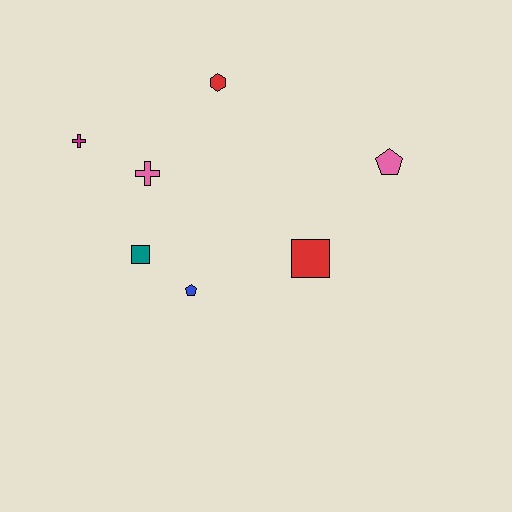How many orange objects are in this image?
There are no orange objects.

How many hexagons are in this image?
There is 1 hexagon.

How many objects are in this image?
There are 7 objects.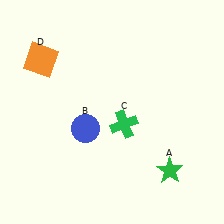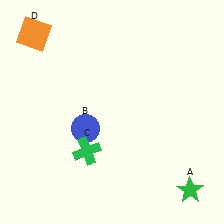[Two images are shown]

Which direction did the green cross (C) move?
The green cross (C) moved left.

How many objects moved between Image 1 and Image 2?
3 objects moved between the two images.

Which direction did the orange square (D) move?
The orange square (D) moved up.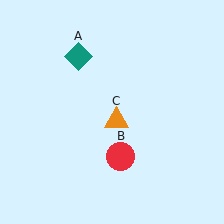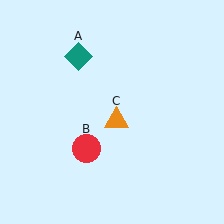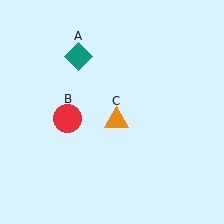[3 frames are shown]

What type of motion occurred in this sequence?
The red circle (object B) rotated clockwise around the center of the scene.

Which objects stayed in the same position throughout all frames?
Teal diamond (object A) and orange triangle (object C) remained stationary.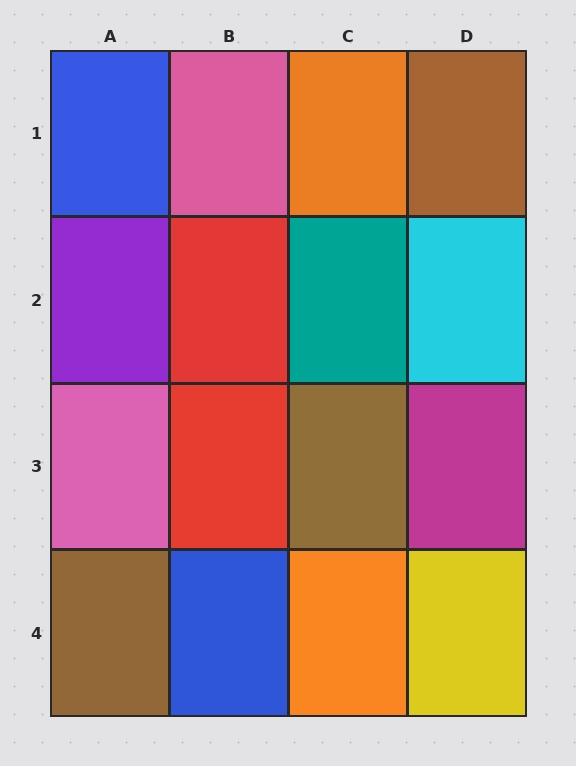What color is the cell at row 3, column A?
Pink.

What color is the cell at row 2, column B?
Red.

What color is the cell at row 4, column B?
Blue.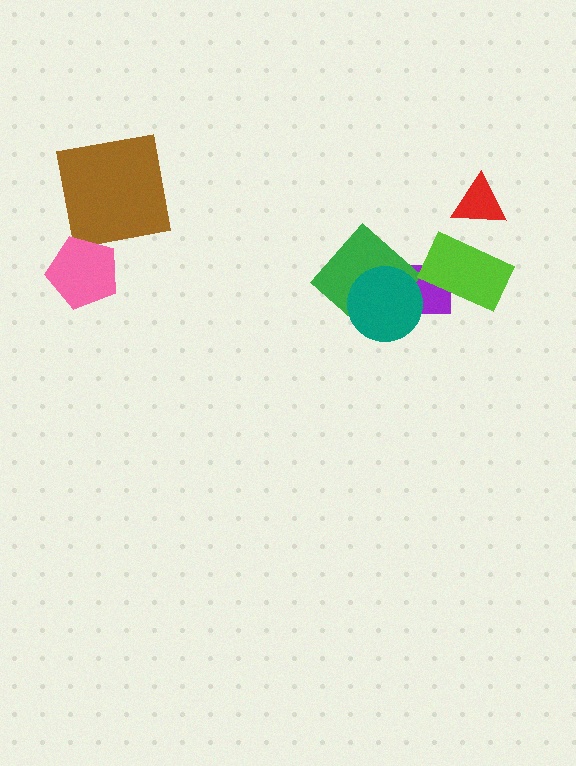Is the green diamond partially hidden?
Yes, it is partially covered by another shape.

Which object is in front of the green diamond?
The teal circle is in front of the green diamond.